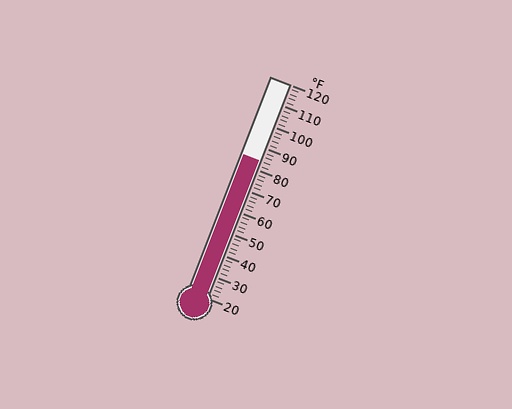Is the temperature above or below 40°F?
The temperature is above 40°F.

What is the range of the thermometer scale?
The thermometer scale ranges from 20°F to 120°F.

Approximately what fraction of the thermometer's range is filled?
The thermometer is filled to approximately 65% of its range.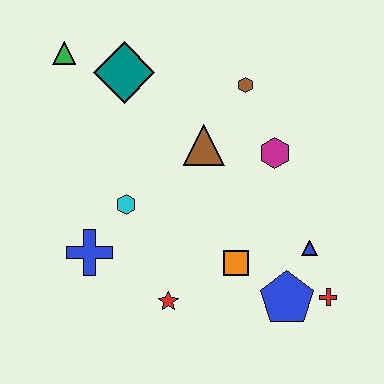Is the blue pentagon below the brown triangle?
Yes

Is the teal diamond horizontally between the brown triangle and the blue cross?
Yes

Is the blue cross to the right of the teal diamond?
No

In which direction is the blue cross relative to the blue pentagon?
The blue cross is to the left of the blue pentagon.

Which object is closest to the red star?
The orange square is closest to the red star.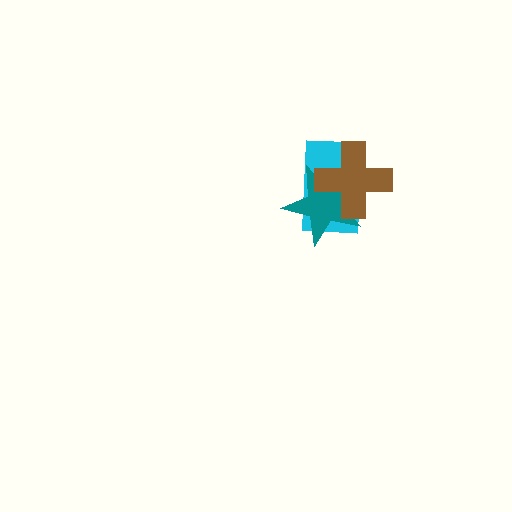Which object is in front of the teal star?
The brown cross is in front of the teal star.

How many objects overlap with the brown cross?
2 objects overlap with the brown cross.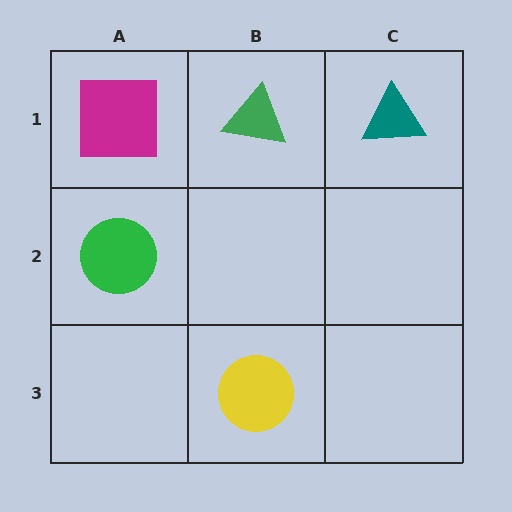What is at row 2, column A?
A green circle.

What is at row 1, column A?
A magenta square.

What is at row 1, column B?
A green triangle.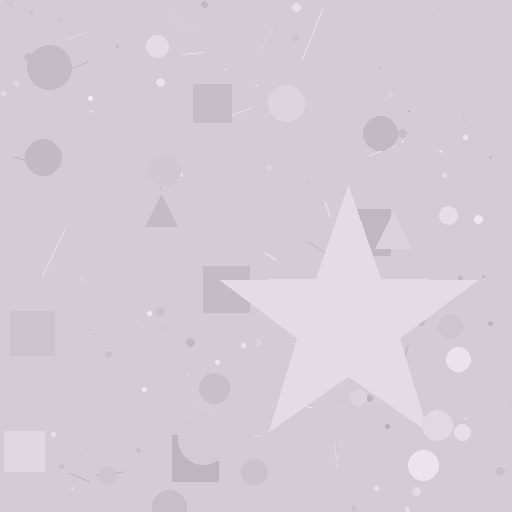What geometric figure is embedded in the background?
A star is embedded in the background.